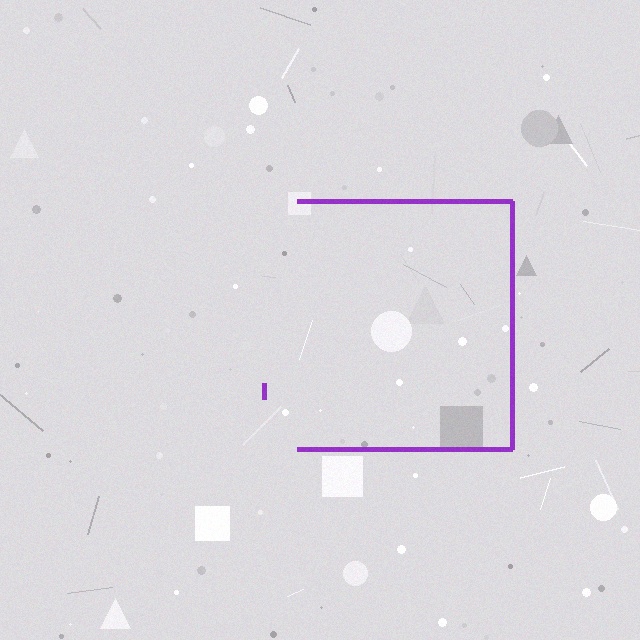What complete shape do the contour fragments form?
The contour fragments form a square.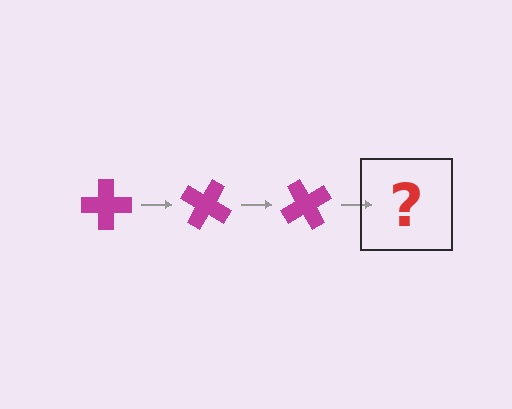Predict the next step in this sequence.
The next step is a magenta cross rotated 90 degrees.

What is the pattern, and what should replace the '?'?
The pattern is that the cross rotates 30 degrees each step. The '?' should be a magenta cross rotated 90 degrees.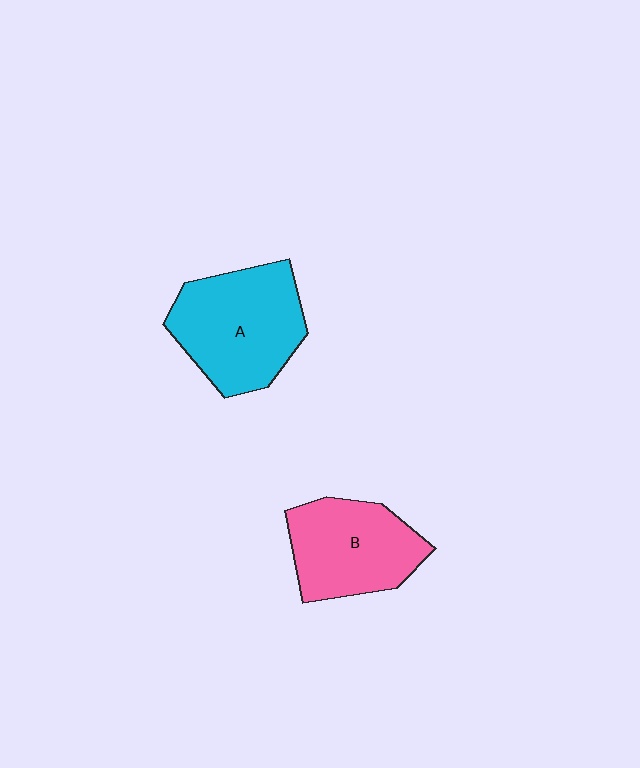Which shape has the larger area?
Shape A (cyan).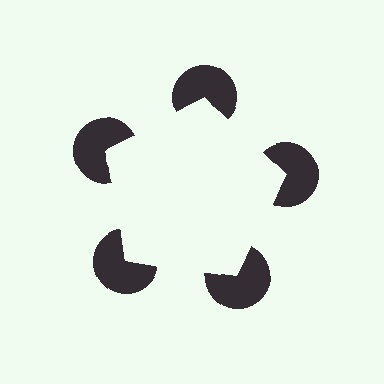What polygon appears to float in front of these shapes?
An illusory pentagon — its edges are inferred from the aligned wedge cuts in the pac-man discs, not physically drawn.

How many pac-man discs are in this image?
There are 5 — one at each vertex of the illusory pentagon.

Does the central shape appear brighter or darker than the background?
It typically appears slightly brighter than the background, even though no actual brightness change is drawn.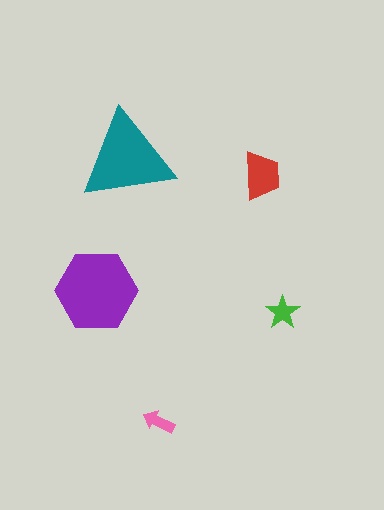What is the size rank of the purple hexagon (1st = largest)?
1st.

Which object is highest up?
The teal triangle is topmost.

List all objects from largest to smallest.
The purple hexagon, the teal triangle, the red trapezoid, the green star, the pink arrow.